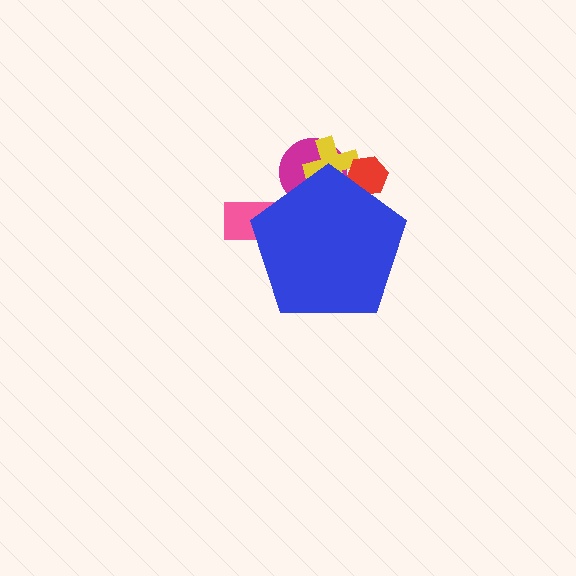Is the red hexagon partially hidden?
Yes, the red hexagon is partially hidden behind the blue pentagon.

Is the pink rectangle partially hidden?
Yes, the pink rectangle is partially hidden behind the blue pentagon.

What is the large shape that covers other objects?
A blue pentagon.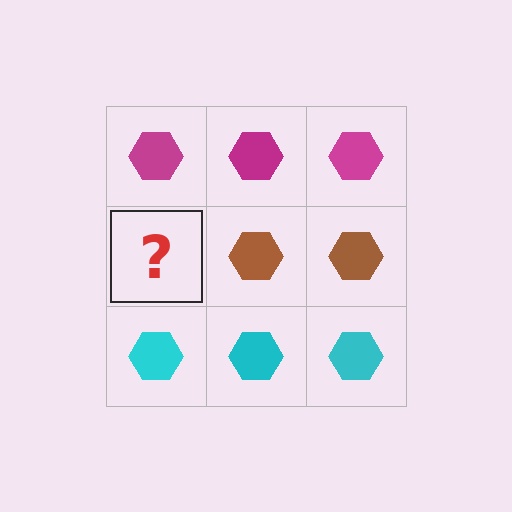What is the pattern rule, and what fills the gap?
The rule is that each row has a consistent color. The gap should be filled with a brown hexagon.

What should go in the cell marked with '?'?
The missing cell should contain a brown hexagon.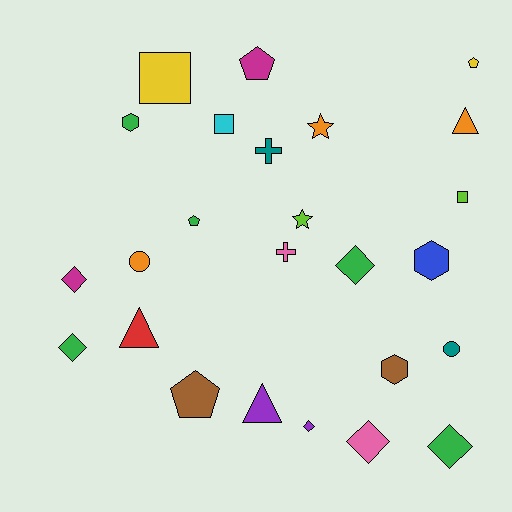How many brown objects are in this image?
There are 2 brown objects.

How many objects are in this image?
There are 25 objects.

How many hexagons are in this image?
There are 3 hexagons.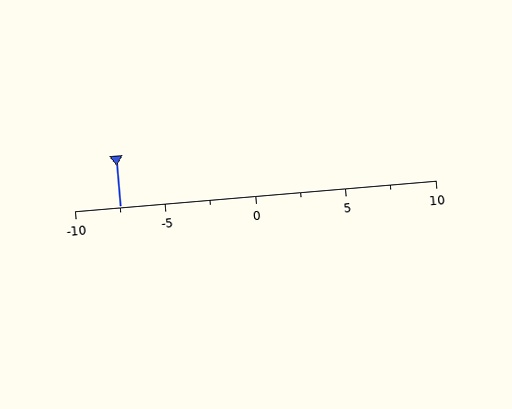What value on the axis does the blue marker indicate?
The marker indicates approximately -7.5.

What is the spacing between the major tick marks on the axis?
The major ticks are spaced 5 apart.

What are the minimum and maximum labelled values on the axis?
The axis runs from -10 to 10.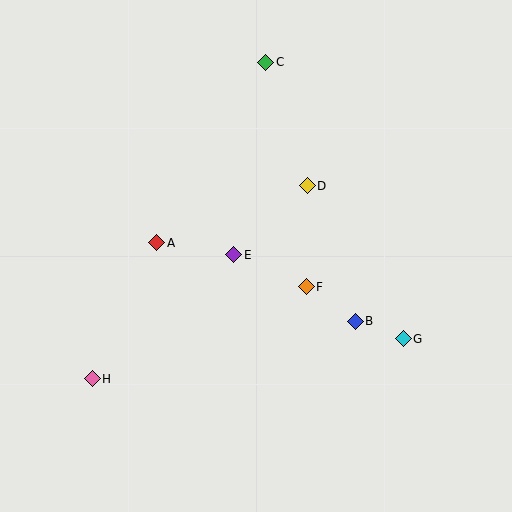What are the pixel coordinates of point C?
Point C is at (266, 62).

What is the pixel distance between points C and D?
The distance between C and D is 130 pixels.